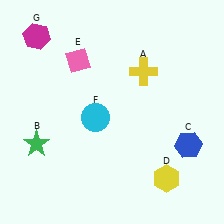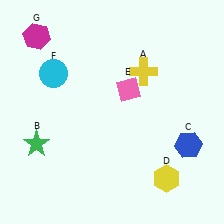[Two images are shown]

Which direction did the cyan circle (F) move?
The cyan circle (F) moved up.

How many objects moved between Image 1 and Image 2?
2 objects moved between the two images.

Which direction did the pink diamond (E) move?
The pink diamond (E) moved right.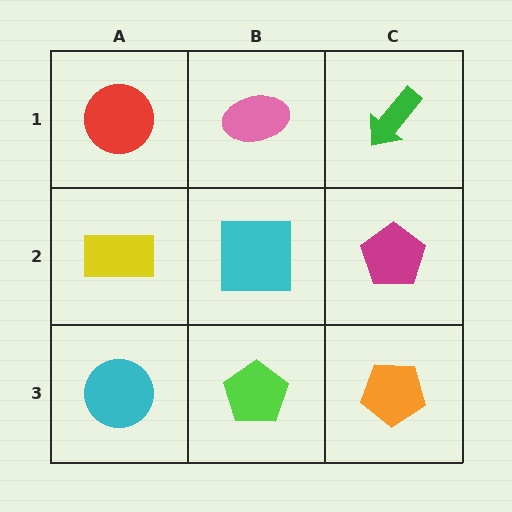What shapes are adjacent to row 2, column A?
A red circle (row 1, column A), a cyan circle (row 3, column A), a cyan square (row 2, column B).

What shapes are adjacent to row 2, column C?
A green arrow (row 1, column C), an orange pentagon (row 3, column C), a cyan square (row 2, column B).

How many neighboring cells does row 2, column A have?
3.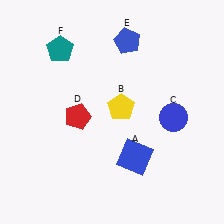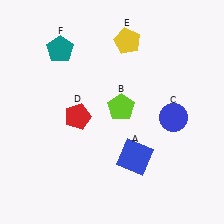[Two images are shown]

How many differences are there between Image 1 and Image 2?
There are 2 differences between the two images.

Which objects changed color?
B changed from yellow to lime. E changed from blue to yellow.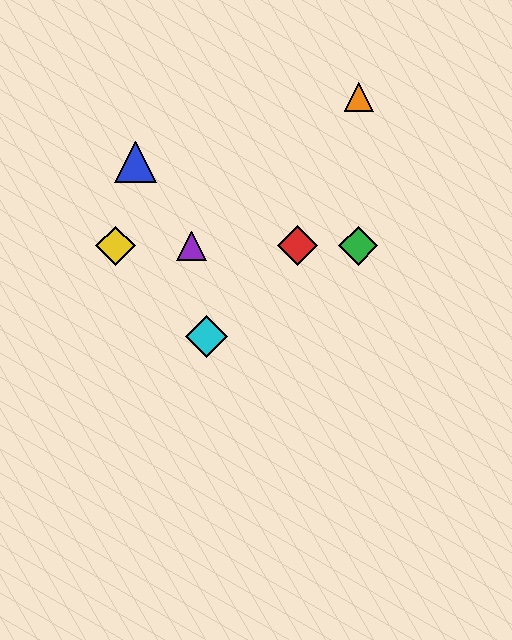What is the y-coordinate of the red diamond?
The red diamond is at y≈246.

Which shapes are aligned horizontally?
The red diamond, the green diamond, the yellow diamond, the purple triangle are aligned horizontally.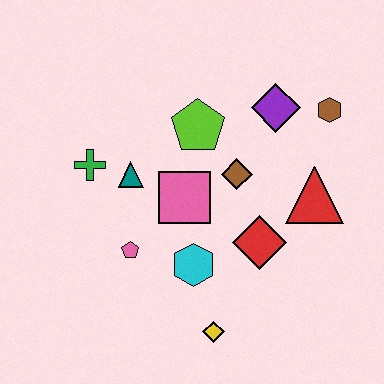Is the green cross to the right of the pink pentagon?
No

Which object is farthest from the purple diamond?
The yellow diamond is farthest from the purple diamond.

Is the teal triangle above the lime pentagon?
No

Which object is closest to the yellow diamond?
The cyan hexagon is closest to the yellow diamond.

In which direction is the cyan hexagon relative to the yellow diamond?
The cyan hexagon is above the yellow diamond.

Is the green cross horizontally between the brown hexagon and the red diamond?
No